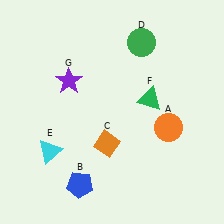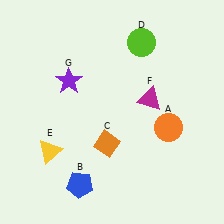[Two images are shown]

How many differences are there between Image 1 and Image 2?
There are 3 differences between the two images.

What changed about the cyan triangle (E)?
In Image 1, E is cyan. In Image 2, it changed to yellow.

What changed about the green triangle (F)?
In Image 1, F is green. In Image 2, it changed to magenta.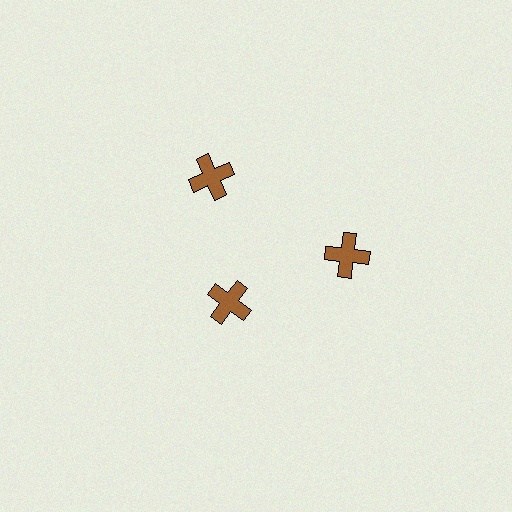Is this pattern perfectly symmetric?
No. The 3 brown crosses are arranged in a ring, but one element near the 7 o'clock position is pulled inward toward the center, breaking the 3-fold rotational symmetry.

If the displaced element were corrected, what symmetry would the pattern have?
It would have 3-fold rotational symmetry — the pattern would map onto itself every 120 degrees.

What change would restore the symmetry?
The symmetry would be restored by moving it outward, back onto the ring so that all 3 crosses sit at equal angles and equal distance from the center.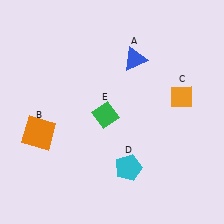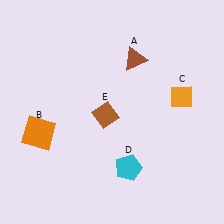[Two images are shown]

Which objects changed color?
A changed from blue to brown. E changed from green to brown.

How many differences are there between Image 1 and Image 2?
There are 2 differences between the two images.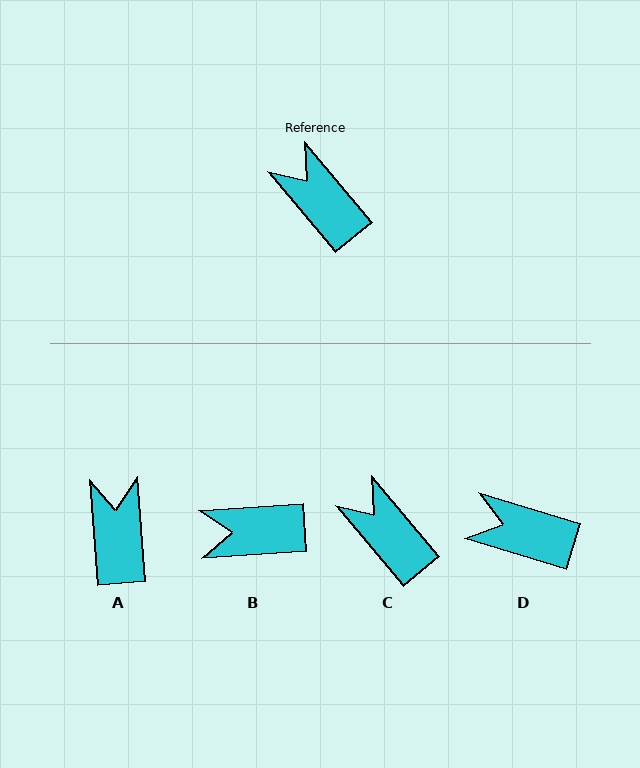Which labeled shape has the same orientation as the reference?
C.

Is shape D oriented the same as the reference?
No, it is off by about 33 degrees.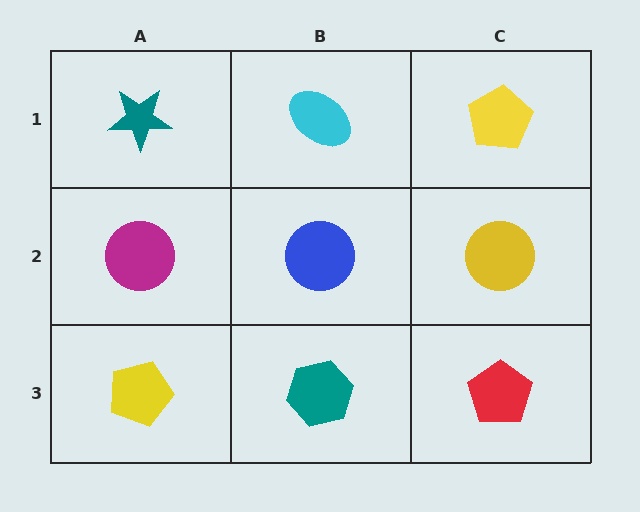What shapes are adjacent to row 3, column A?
A magenta circle (row 2, column A), a teal hexagon (row 3, column B).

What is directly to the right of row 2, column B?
A yellow circle.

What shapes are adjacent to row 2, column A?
A teal star (row 1, column A), a yellow pentagon (row 3, column A), a blue circle (row 2, column B).